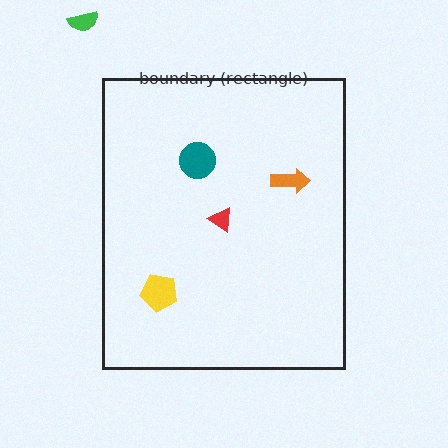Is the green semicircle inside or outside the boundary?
Outside.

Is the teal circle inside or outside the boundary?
Inside.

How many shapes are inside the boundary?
4 inside, 1 outside.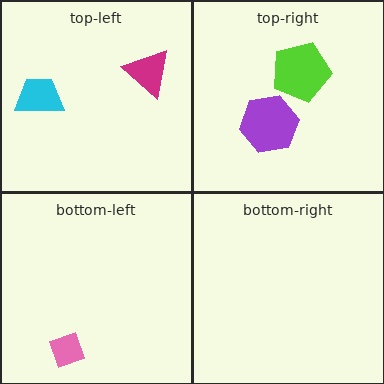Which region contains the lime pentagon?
The top-right region.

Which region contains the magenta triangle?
The top-left region.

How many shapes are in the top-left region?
2.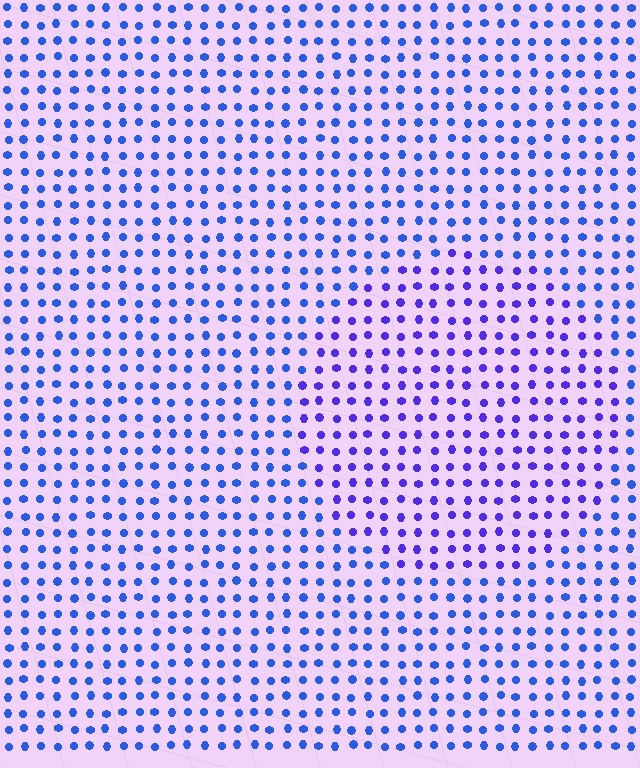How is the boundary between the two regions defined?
The boundary is defined purely by a slight shift in hue (about 28 degrees). Spacing, size, and orientation are identical on both sides.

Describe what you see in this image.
The image is filled with small blue elements in a uniform arrangement. A circle-shaped region is visible where the elements are tinted to a slightly different hue, forming a subtle color boundary.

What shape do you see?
I see a circle.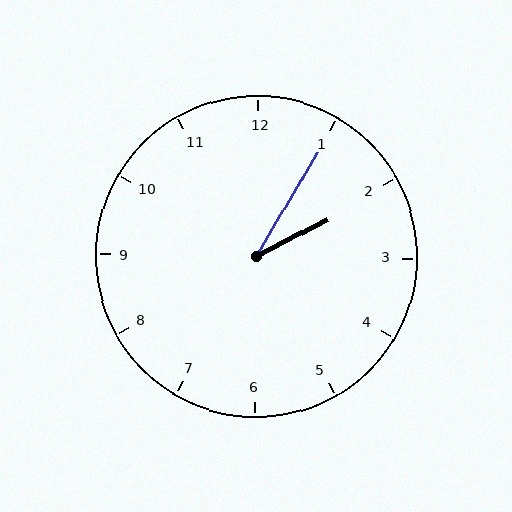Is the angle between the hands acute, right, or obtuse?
It is acute.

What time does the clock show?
2:05.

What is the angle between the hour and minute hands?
Approximately 32 degrees.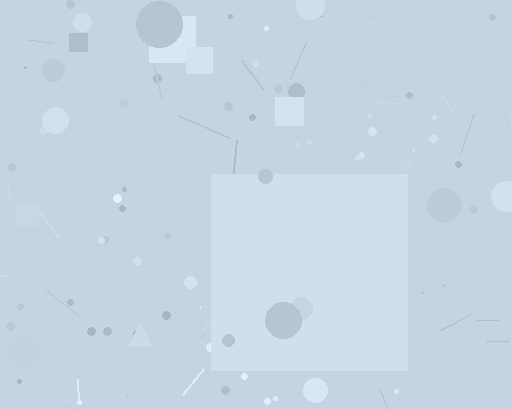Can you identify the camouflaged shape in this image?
The camouflaged shape is a square.